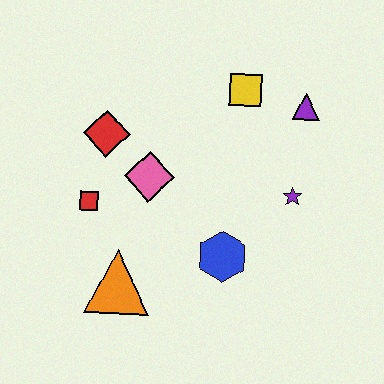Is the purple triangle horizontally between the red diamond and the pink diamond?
No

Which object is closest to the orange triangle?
The red square is closest to the orange triangle.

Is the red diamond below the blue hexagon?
No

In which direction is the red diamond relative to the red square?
The red diamond is above the red square.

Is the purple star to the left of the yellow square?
No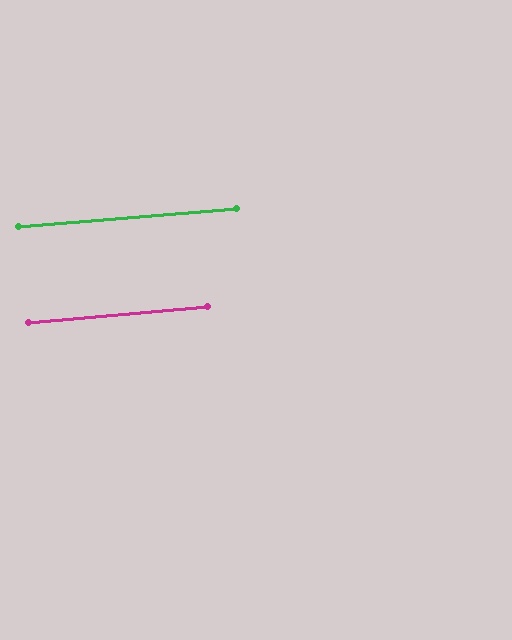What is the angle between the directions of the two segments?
Approximately 0 degrees.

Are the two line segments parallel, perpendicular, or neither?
Parallel — their directions differ by only 0.5°.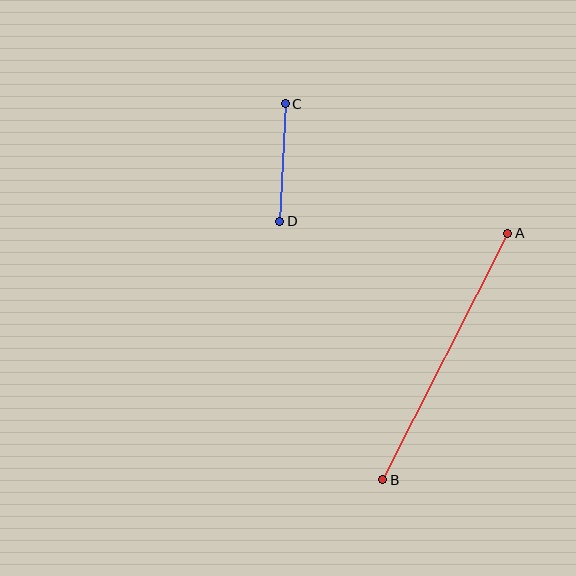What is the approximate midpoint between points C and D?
The midpoint is at approximately (283, 163) pixels.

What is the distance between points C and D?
The distance is approximately 118 pixels.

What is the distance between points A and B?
The distance is approximately 276 pixels.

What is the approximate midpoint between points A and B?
The midpoint is at approximately (445, 357) pixels.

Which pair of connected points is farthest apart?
Points A and B are farthest apart.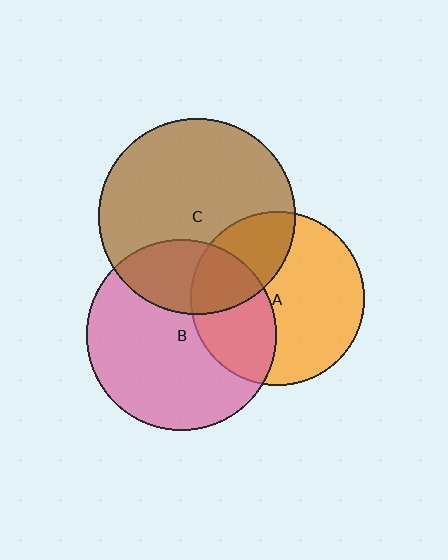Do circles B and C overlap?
Yes.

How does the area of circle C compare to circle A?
Approximately 1.3 times.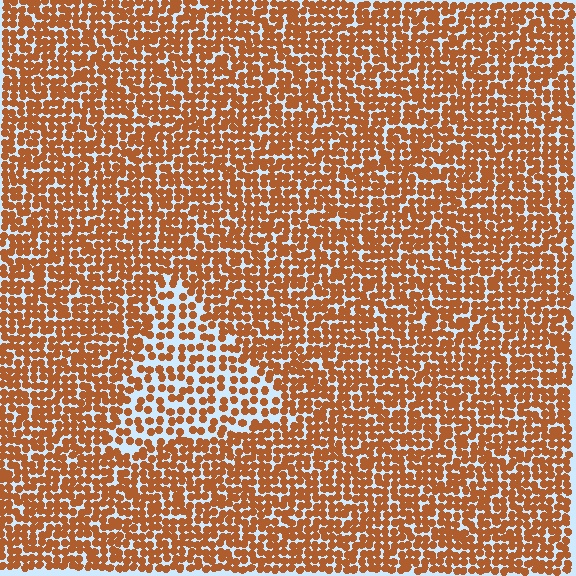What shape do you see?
I see a triangle.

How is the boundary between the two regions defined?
The boundary is defined by a change in element density (approximately 1.8x ratio). All elements are the same color, size, and shape.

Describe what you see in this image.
The image contains small brown elements arranged at two different densities. A triangle-shaped region is visible where the elements are less densely packed than the surrounding area.